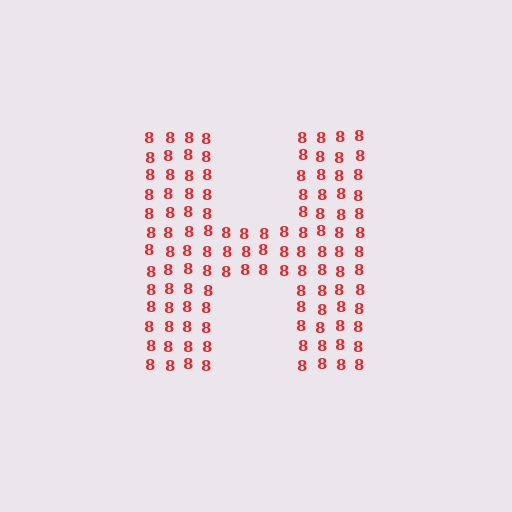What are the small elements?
The small elements are digit 8's.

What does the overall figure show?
The overall figure shows the letter H.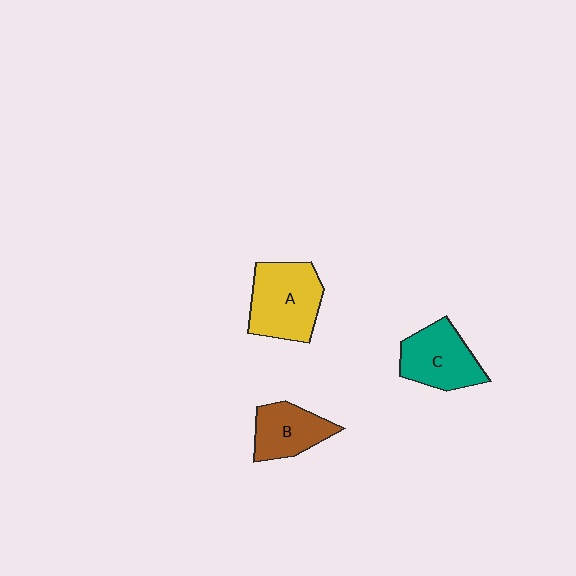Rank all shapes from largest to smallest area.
From largest to smallest: A (yellow), C (teal), B (brown).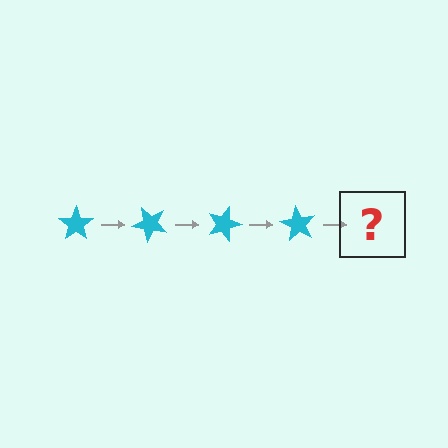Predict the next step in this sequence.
The next step is a cyan star rotated 180 degrees.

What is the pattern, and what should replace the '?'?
The pattern is that the star rotates 45 degrees each step. The '?' should be a cyan star rotated 180 degrees.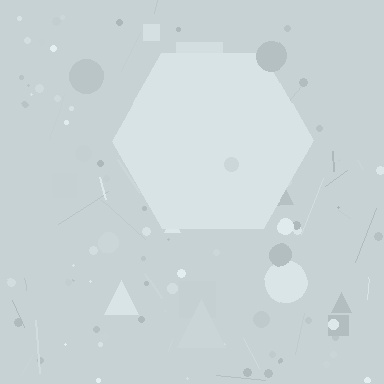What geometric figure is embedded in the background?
A hexagon is embedded in the background.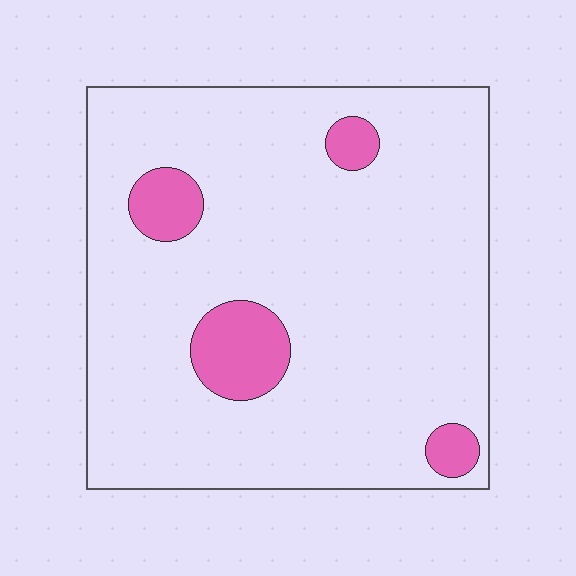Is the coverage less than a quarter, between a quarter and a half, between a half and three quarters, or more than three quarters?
Less than a quarter.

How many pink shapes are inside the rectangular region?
4.